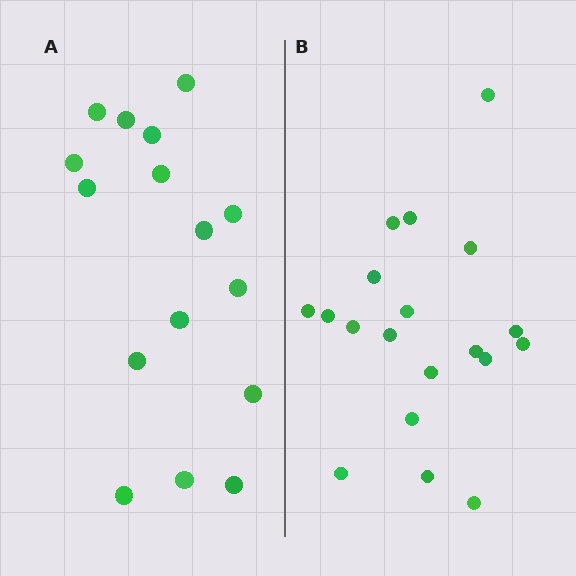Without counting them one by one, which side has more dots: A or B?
Region B (the right region) has more dots.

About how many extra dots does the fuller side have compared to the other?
Region B has just a few more — roughly 2 or 3 more dots than region A.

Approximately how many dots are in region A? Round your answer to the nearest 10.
About 20 dots. (The exact count is 16, which rounds to 20.)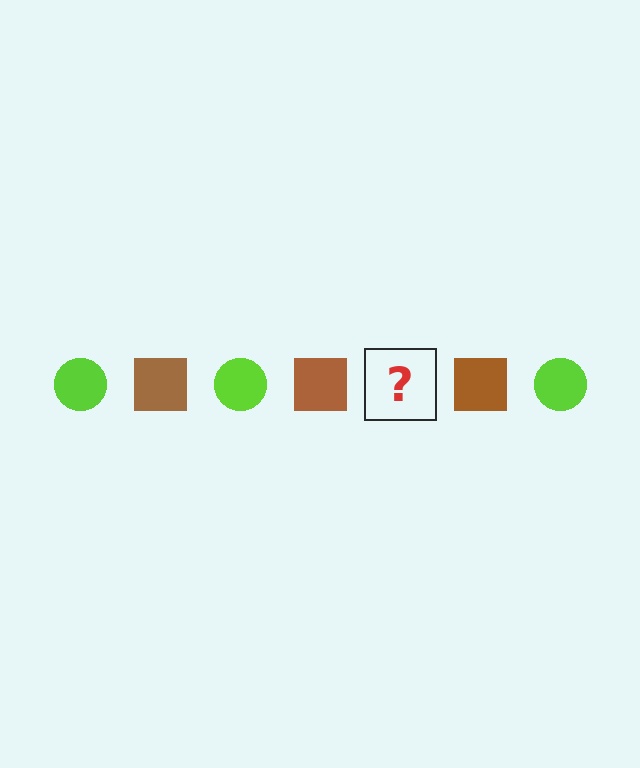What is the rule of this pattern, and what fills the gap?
The rule is that the pattern alternates between lime circle and brown square. The gap should be filled with a lime circle.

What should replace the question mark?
The question mark should be replaced with a lime circle.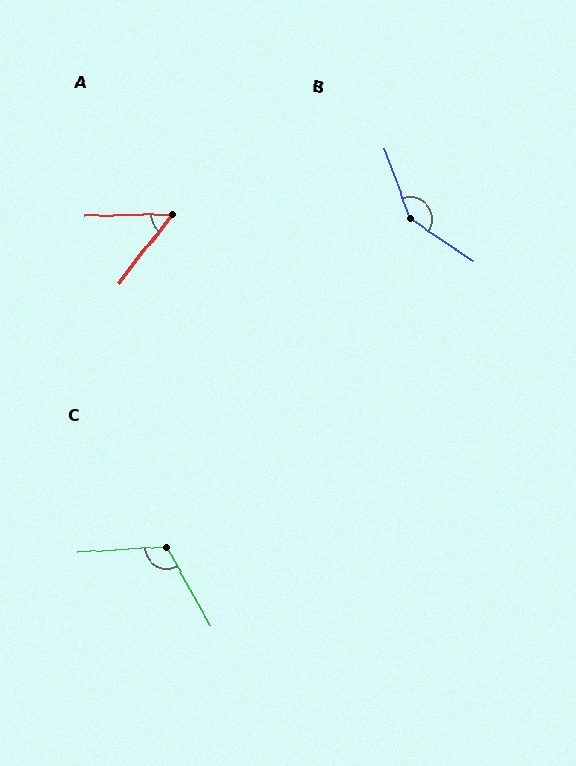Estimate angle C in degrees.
Approximately 116 degrees.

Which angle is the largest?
B, at approximately 144 degrees.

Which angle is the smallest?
A, at approximately 51 degrees.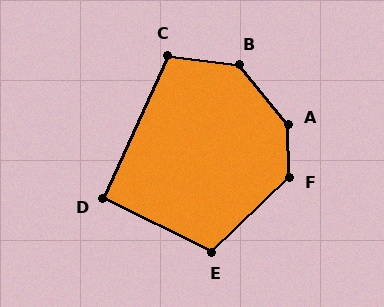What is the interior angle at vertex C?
Approximately 108 degrees (obtuse).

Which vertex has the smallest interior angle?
D, at approximately 91 degrees.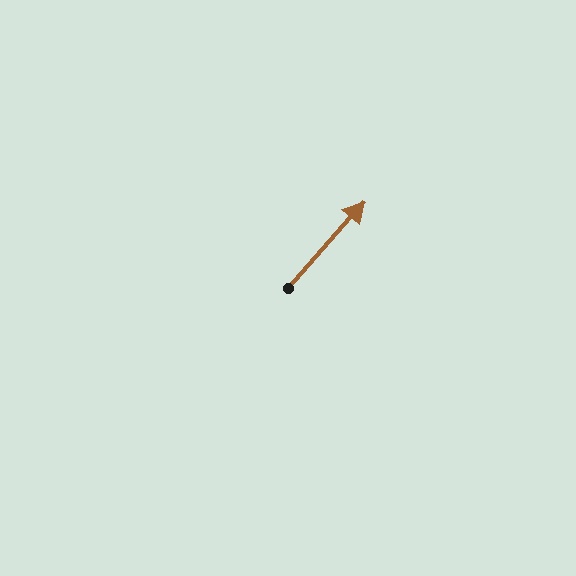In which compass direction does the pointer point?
Northeast.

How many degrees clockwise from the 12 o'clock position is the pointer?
Approximately 41 degrees.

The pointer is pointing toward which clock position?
Roughly 1 o'clock.